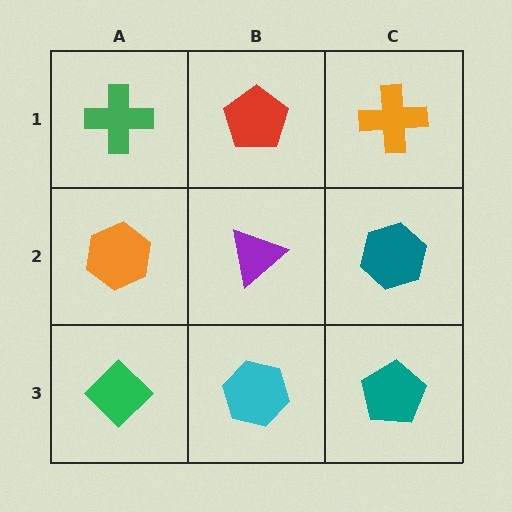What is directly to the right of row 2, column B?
A teal hexagon.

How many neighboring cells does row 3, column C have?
2.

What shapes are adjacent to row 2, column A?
A green cross (row 1, column A), a green diamond (row 3, column A), a purple triangle (row 2, column B).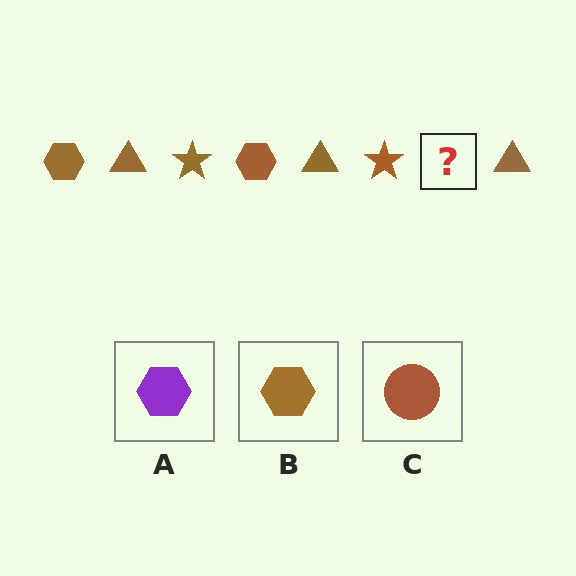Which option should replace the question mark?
Option B.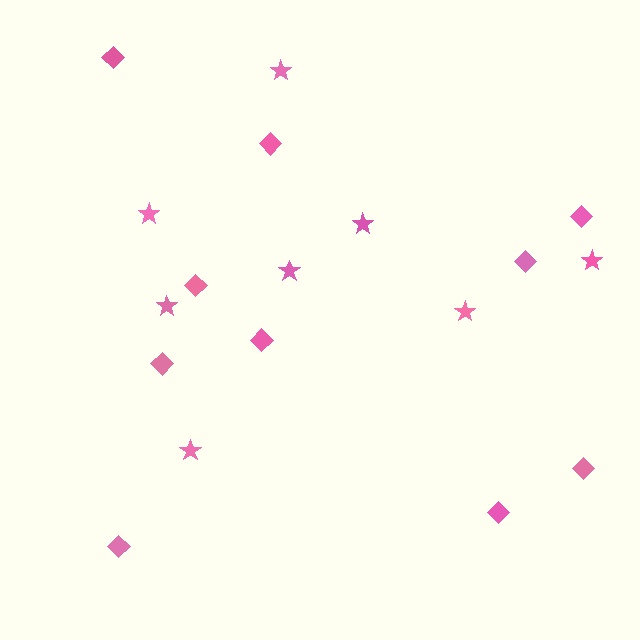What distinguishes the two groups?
There are 2 groups: one group of stars (8) and one group of diamonds (10).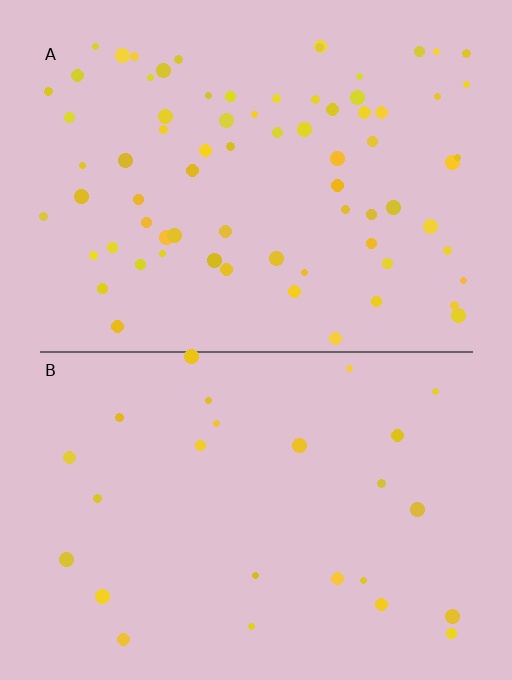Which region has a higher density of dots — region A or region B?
A (the top).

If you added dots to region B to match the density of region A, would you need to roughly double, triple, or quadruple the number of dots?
Approximately triple.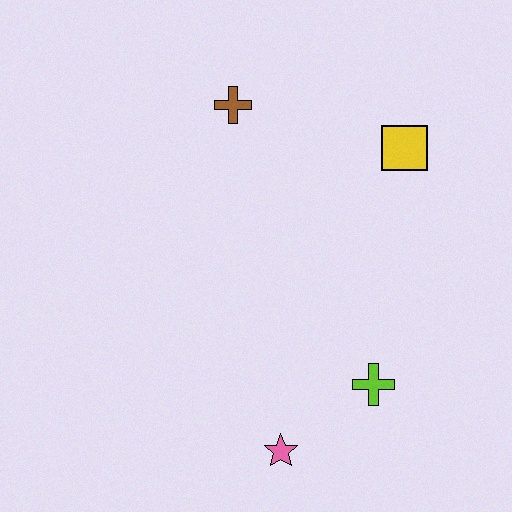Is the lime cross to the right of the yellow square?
No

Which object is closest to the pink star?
The lime cross is closest to the pink star.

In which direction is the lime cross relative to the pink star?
The lime cross is to the right of the pink star.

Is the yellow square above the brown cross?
No